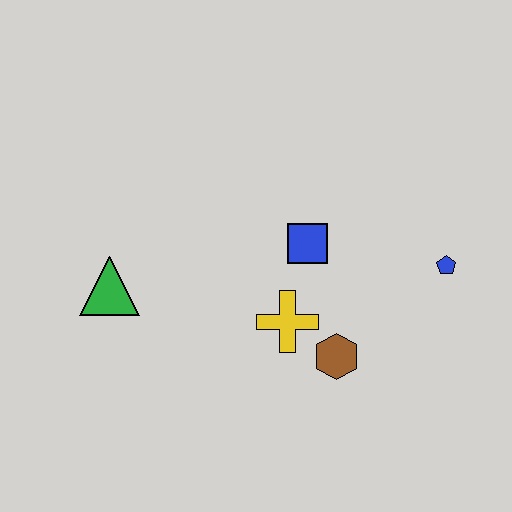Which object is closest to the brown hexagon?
The yellow cross is closest to the brown hexagon.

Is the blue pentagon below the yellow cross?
No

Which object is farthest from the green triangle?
The blue pentagon is farthest from the green triangle.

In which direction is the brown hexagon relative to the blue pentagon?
The brown hexagon is to the left of the blue pentagon.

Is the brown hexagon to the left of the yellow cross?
No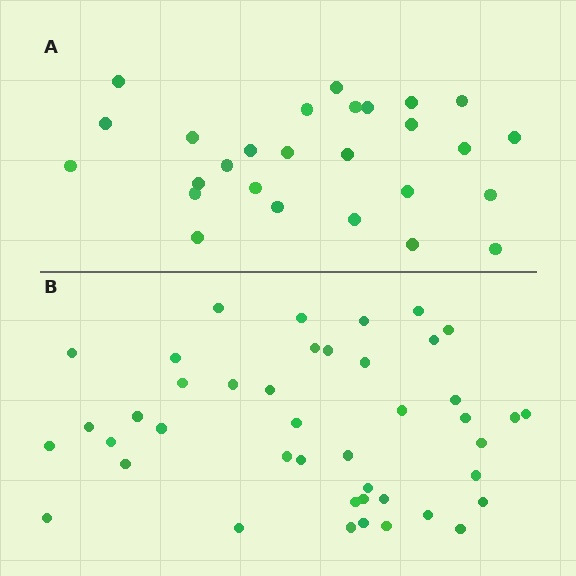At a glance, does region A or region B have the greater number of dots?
Region B (the bottom region) has more dots.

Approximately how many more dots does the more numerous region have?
Region B has approximately 15 more dots than region A.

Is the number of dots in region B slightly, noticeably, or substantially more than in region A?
Region B has substantially more. The ratio is roughly 1.6 to 1.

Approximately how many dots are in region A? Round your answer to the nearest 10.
About 30 dots. (The exact count is 27, which rounds to 30.)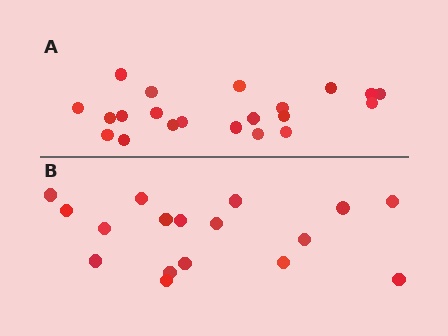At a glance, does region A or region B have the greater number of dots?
Region A (the top region) has more dots.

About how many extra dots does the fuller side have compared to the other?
Region A has about 4 more dots than region B.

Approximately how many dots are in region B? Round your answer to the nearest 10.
About 20 dots. (The exact count is 17, which rounds to 20.)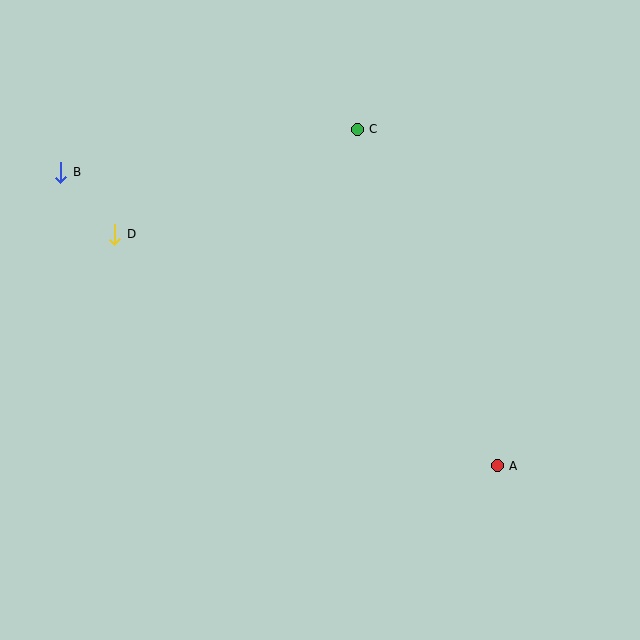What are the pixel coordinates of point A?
Point A is at (497, 466).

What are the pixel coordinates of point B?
Point B is at (61, 172).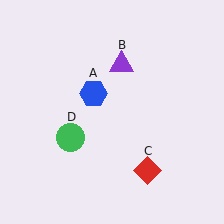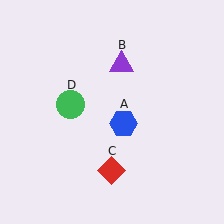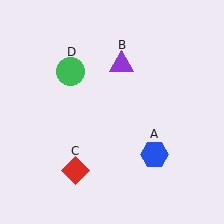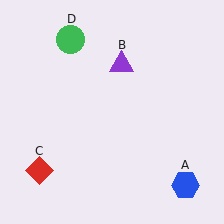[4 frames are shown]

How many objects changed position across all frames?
3 objects changed position: blue hexagon (object A), red diamond (object C), green circle (object D).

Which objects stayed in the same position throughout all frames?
Purple triangle (object B) remained stationary.